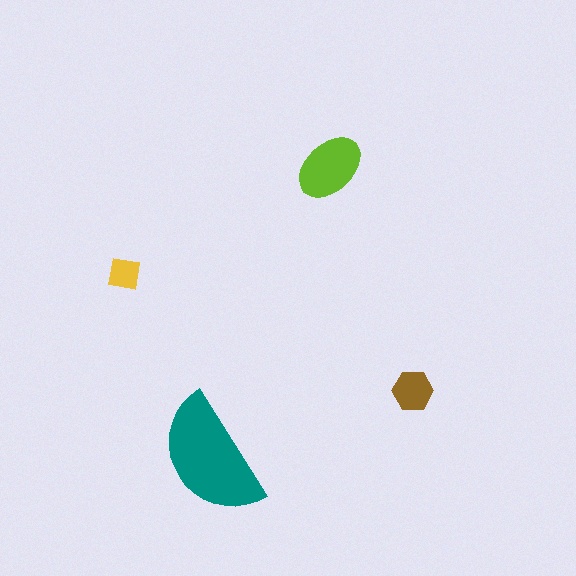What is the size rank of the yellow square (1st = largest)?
4th.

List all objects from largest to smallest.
The teal semicircle, the lime ellipse, the brown hexagon, the yellow square.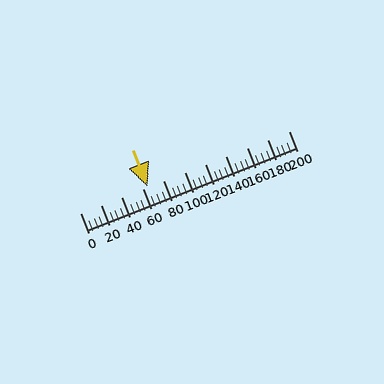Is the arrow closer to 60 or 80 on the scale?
The arrow is closer to 60.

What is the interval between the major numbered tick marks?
The major tick marks are spaced 20 units apart.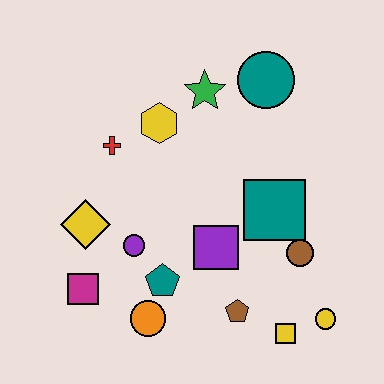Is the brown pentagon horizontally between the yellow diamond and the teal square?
Yes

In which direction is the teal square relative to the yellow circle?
The teal square is above the yellow circle.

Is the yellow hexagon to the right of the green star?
No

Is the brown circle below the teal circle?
Yes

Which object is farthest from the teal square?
The magenta square is farthest from the teal square.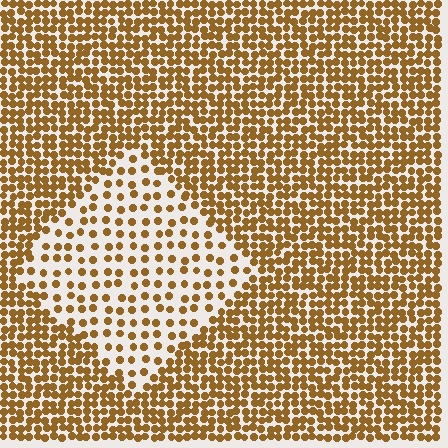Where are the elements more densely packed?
The elements are more densely packed outside the diamond boundary.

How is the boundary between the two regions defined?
The boundary is defined by a change in element density (approximately 2.3x ratio). All elements are the same color, size, and shape.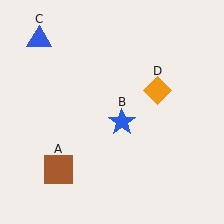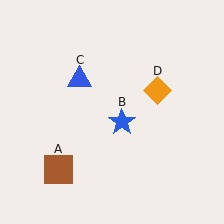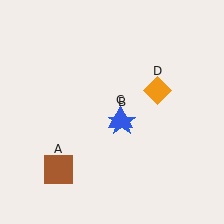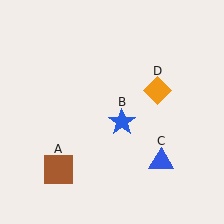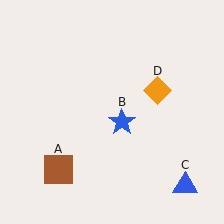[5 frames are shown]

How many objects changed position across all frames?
1 object changed position: blue triangle (object C).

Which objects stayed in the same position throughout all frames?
Brown square (object A) and blue star (object B) and orange diamond (object D) remained stationary.